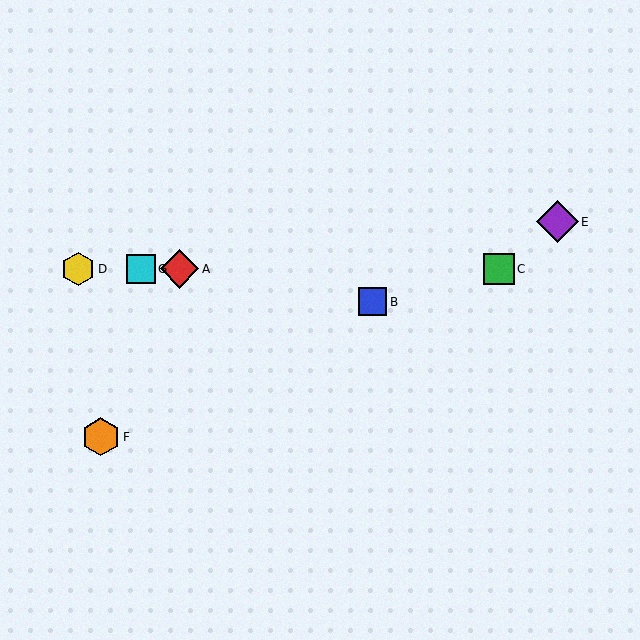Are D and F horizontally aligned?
No, D is at y≈269 and F is at y≈437.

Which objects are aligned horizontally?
Objects A, C, D, G are aligned horizontally.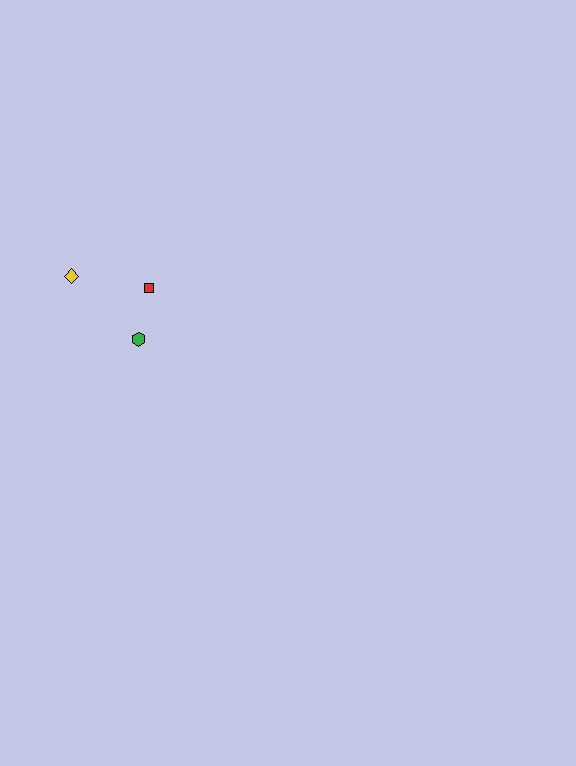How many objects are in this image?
There are 3 objects.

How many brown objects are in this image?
There are no brown objects.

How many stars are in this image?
There are no stars.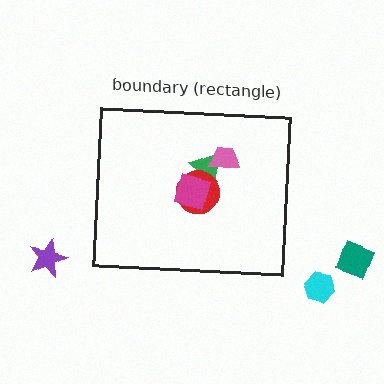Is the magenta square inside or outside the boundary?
Inside.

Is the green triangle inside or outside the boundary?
Inside.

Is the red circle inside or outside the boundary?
Inside.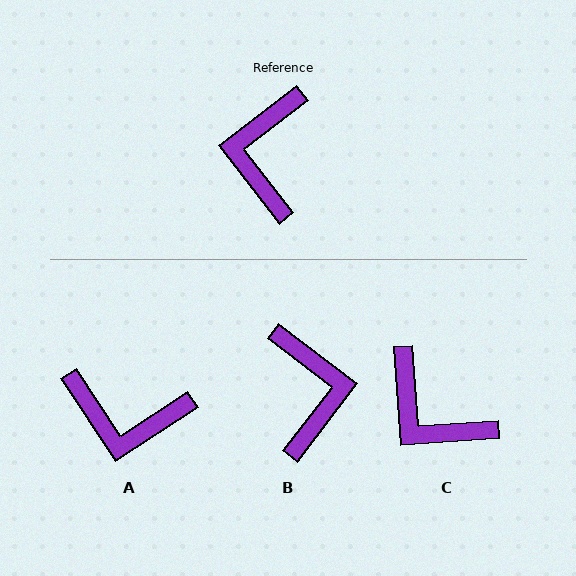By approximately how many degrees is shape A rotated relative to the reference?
Approximately 86 degrees counter-clockwise.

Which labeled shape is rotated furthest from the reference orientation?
B, about 165 degrees away.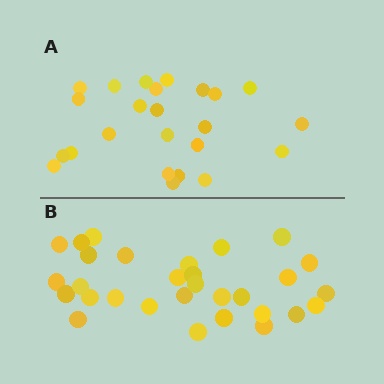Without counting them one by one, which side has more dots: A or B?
Region B (the bottom region) has more dots.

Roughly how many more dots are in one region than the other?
Region B has about 6 more dots than region A.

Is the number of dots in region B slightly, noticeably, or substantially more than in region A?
Region B has noticeably more, but not dramatically so. The ratio is roughly 1.2 to 1.